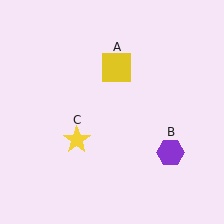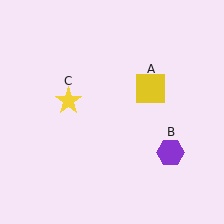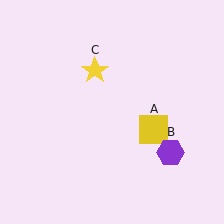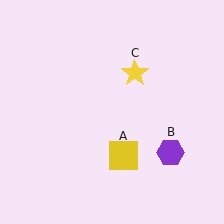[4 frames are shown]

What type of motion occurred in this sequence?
The yellow square (object A), yellow star (object C) rotated clockwise around the center of the scene.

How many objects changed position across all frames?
2 objects changed position: yellow square (object A), yellow star (object C).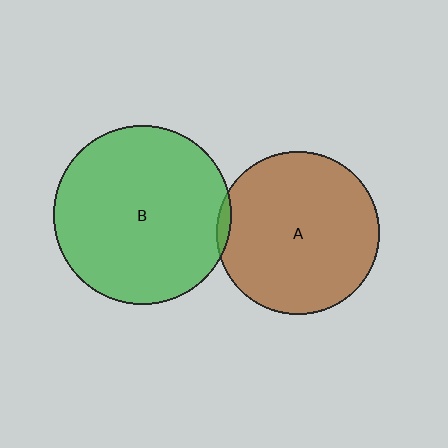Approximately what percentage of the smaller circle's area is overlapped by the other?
Approximately 5%.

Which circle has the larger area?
Circle B (green).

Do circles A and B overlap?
Yes.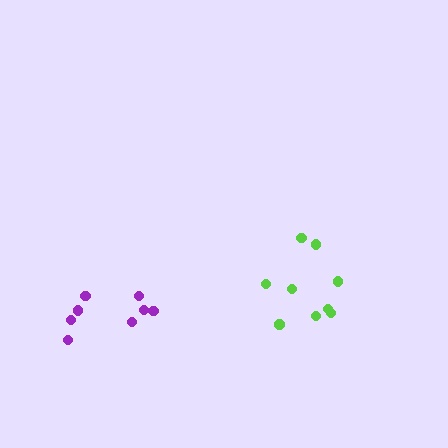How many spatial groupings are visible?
There are 2 spatial groupings.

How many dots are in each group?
Group 1: 9 dots, Group 2: 8 dots (17 total).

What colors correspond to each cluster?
The clusters are colored: lime, purple.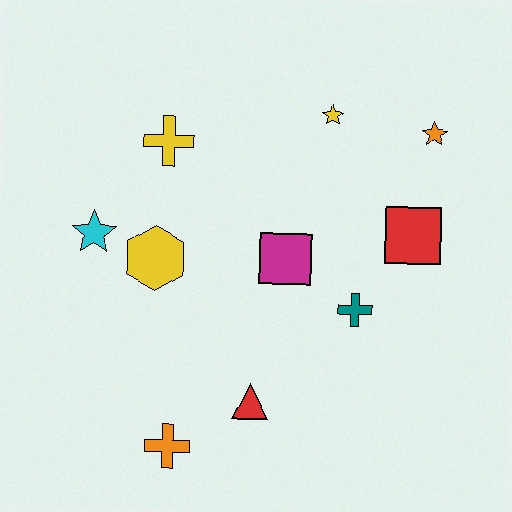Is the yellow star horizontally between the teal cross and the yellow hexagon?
Yes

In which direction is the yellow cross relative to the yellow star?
The yellow cross is to the left of the yellow star.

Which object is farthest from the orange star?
The orange cross is farthest from the orange star.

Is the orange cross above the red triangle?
No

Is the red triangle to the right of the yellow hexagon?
Yes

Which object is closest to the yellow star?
The orange star is closest to the yellow star.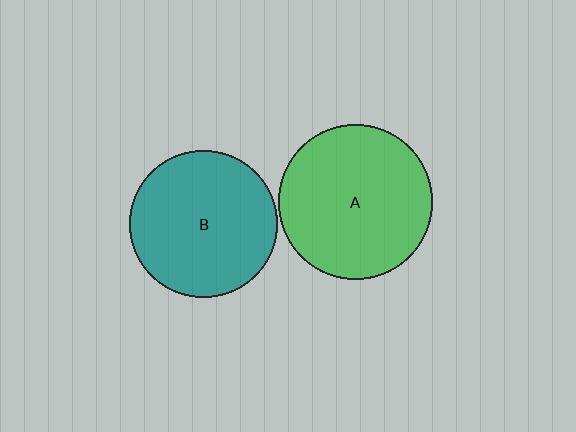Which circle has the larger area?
Circle A (green).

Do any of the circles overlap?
No, none of the circles overlap.